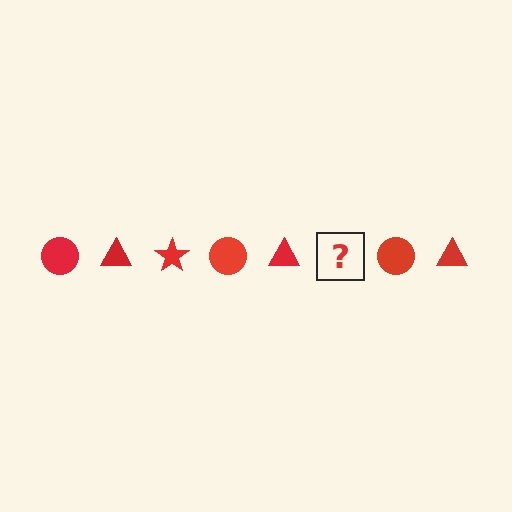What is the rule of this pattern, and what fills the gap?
The rule is that the pattern cycles through circle, triangle, star shapes in red. The gap should be filled with a red star.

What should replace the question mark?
The question mark should be replaced with a red star.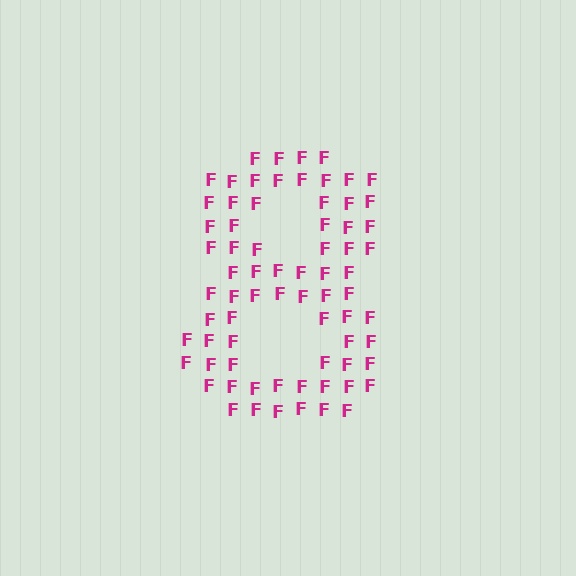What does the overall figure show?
The overall figure shows the digit 8.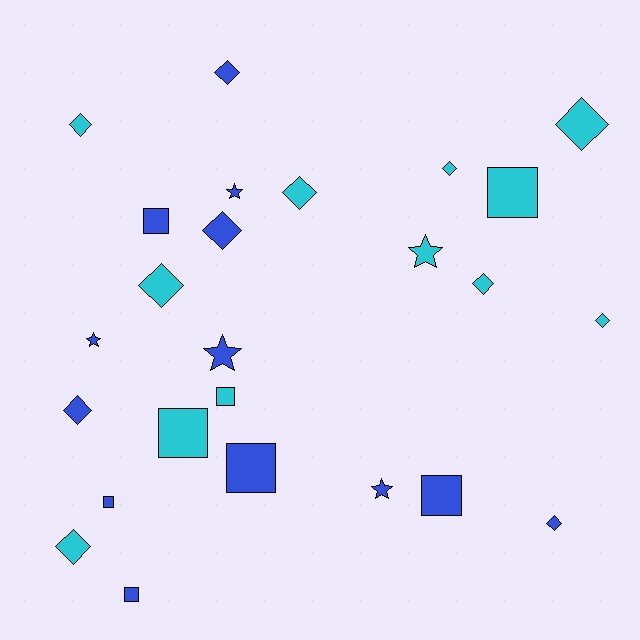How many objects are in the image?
There are 25 objects.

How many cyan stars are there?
There is 1 cyan star.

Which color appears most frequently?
Blue, with 13 objects.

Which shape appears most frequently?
Diamond, with 12 objects.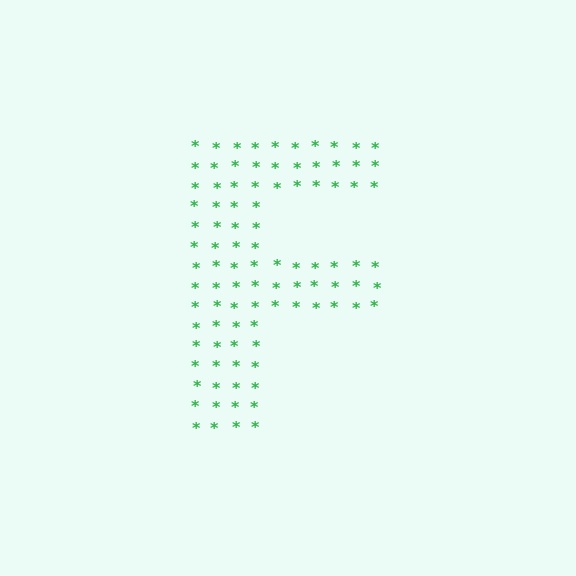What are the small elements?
The small elements are asterisks.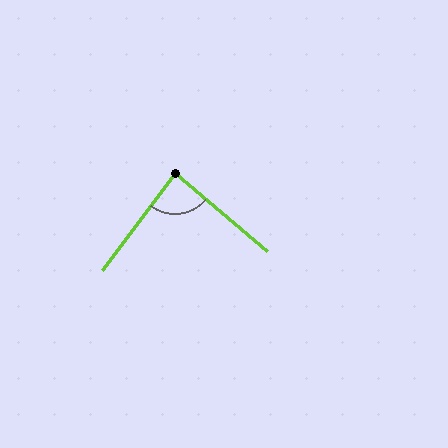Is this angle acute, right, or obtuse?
It is approximately a right angle.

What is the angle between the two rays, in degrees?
Approximately 87 degrees.